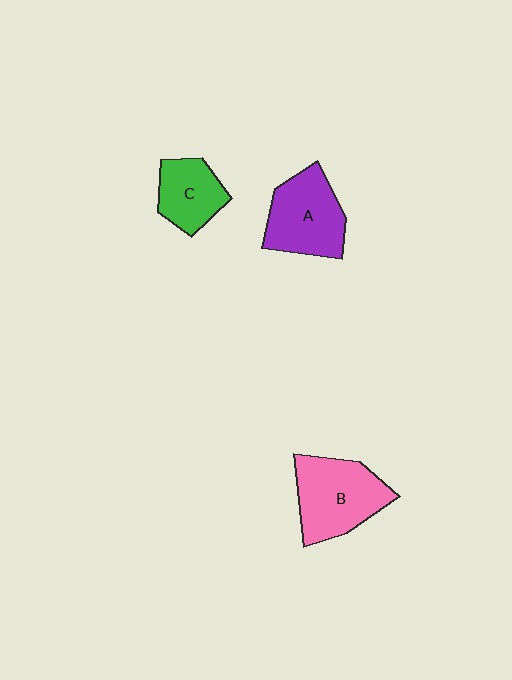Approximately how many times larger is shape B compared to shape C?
Approximately 1.6 times.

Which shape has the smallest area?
Shape C (green).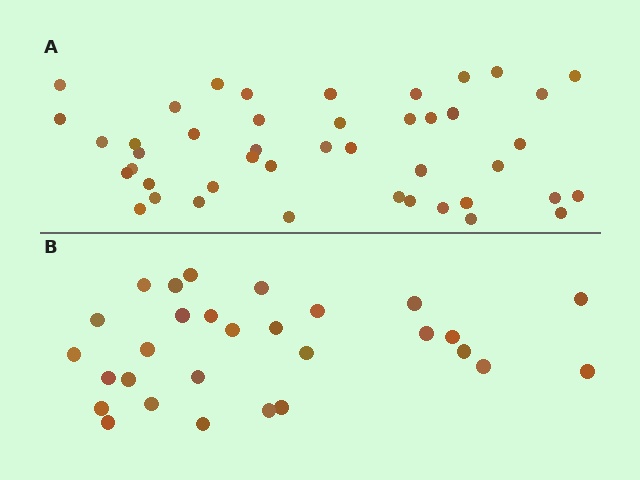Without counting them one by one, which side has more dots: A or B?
Region A (the top region) has more dots.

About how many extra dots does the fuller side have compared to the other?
Region A has approximately 15 more dots than region B.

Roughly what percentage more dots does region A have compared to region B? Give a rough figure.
About 50% more.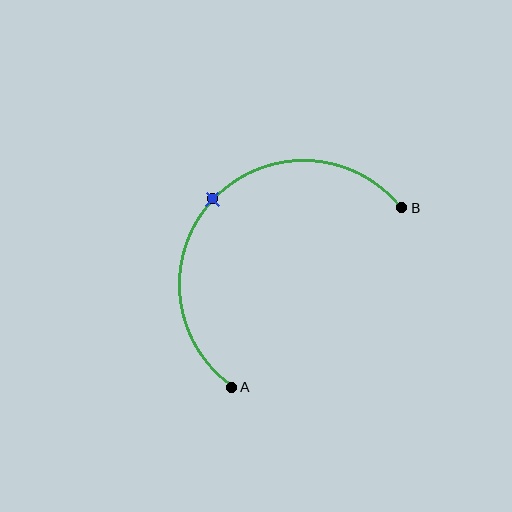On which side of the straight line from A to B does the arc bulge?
The arc bulges above and to the left of the straight line connecting A and B.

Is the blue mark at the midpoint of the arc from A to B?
Yes. The blue mark lies on the arc at equal arc-length from both A and B — it is the arc midpoint.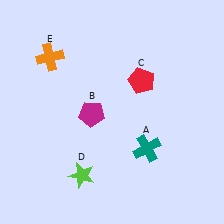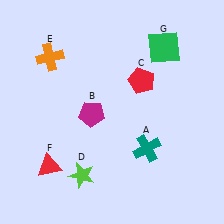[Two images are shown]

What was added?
A red triangle (F), a green square (G) were added in Image 2.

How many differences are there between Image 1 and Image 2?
There are 2 differences between the two images.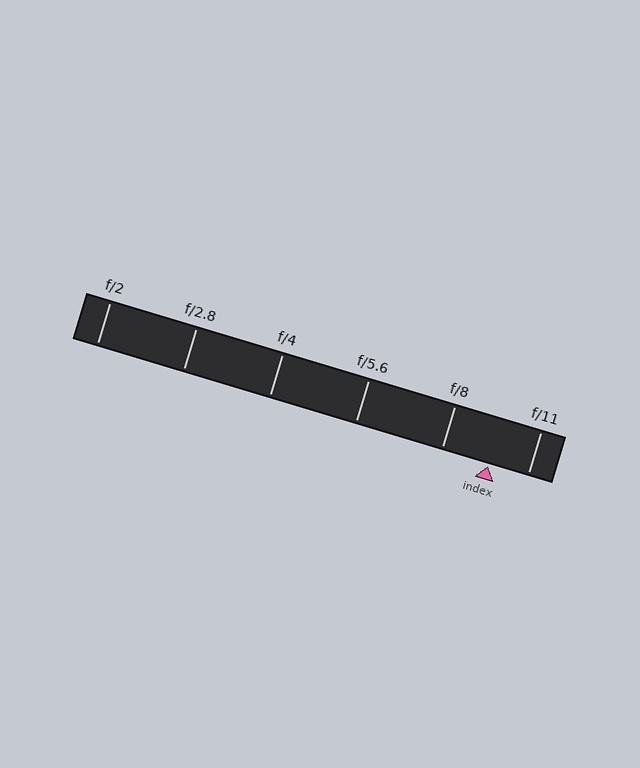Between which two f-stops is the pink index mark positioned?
The index mark is between f/8 and f/11.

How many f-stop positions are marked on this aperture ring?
There are 6 f-stop positions marked.